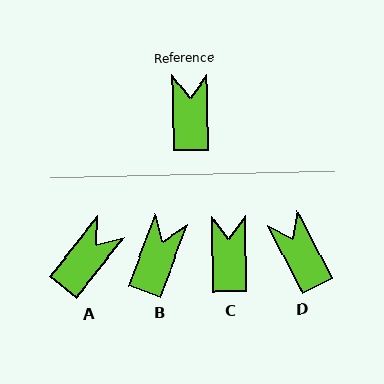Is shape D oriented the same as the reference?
No, it is off by about 27 degrees.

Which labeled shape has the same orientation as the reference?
C.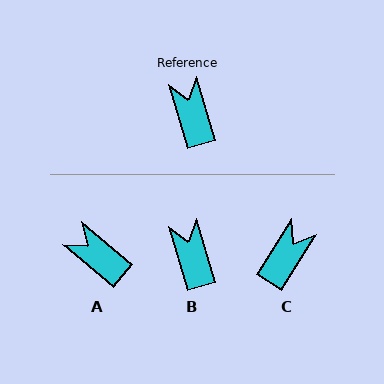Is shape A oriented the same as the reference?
No, it is off by about 34 degrees.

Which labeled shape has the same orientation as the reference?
B.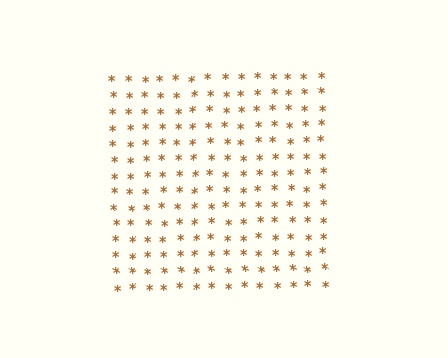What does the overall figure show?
The overall figure shows a square.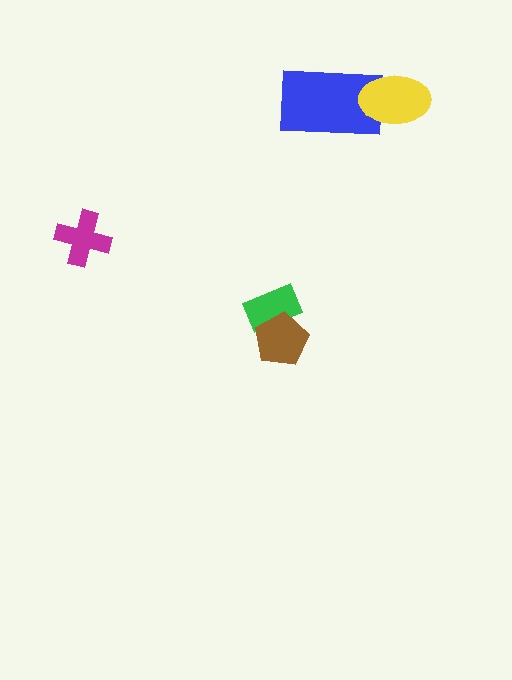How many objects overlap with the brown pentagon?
1 object overlaps with the brown pentagon.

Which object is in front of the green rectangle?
The brown pentagon is in front of the green rectangle.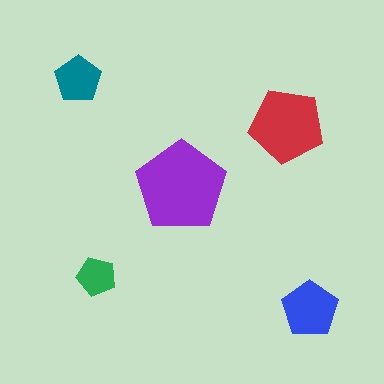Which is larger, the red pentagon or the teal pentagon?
The red one.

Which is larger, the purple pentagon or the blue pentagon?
The purple one.